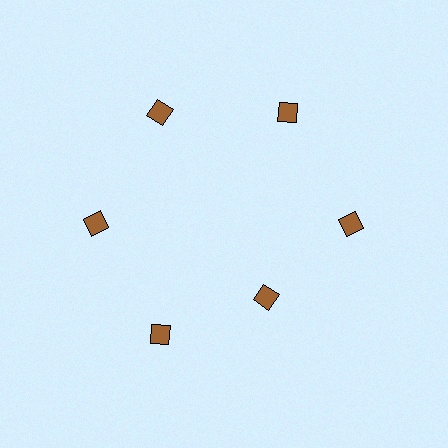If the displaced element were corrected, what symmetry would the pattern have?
It would have 6-fold rotational symmetry — the pattern would map onto itself every 60 degrees.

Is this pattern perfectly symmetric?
No. The 6 brown diamonds are arranged in a ring, but one element near the 5 o'clock position is pulled inward toward the center, breaking the 6-fold rotational symmetry.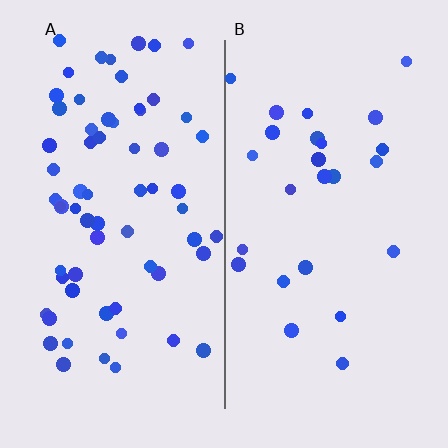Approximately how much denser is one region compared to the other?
Approximately 2.6× — region A over region B.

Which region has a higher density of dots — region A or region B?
A (the left).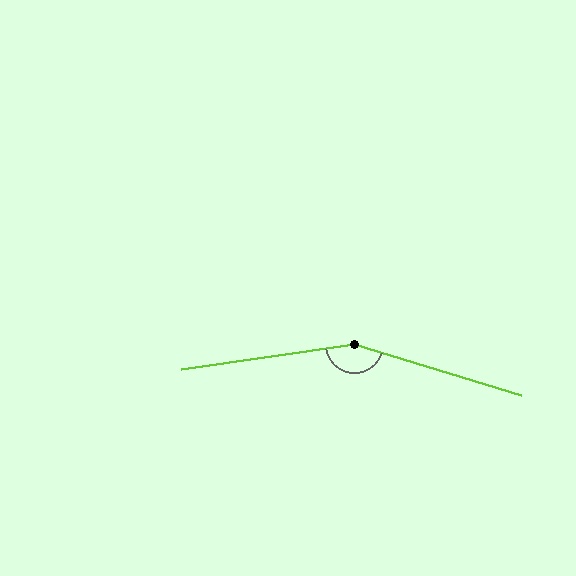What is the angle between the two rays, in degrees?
Approximately 155 degrees.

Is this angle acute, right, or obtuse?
It is obtuse.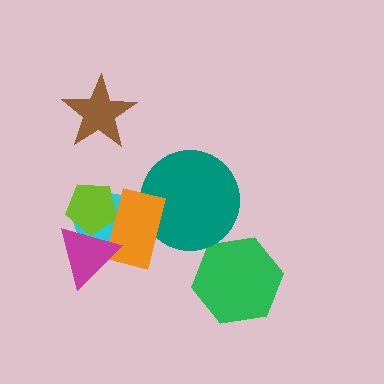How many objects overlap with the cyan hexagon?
3 objects overlap with the cyan hexagon.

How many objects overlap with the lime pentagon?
3 objects overlap with the lime pentagon.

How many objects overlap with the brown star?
0 objects overlap with the brown star.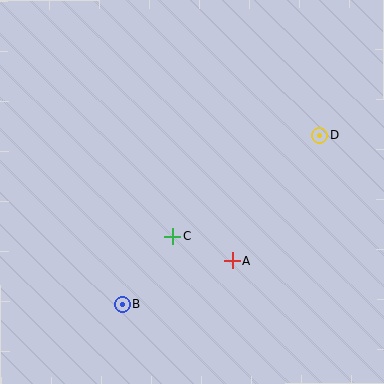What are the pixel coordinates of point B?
Point B is at (122, 304).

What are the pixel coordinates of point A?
Point A is at (233, 261).